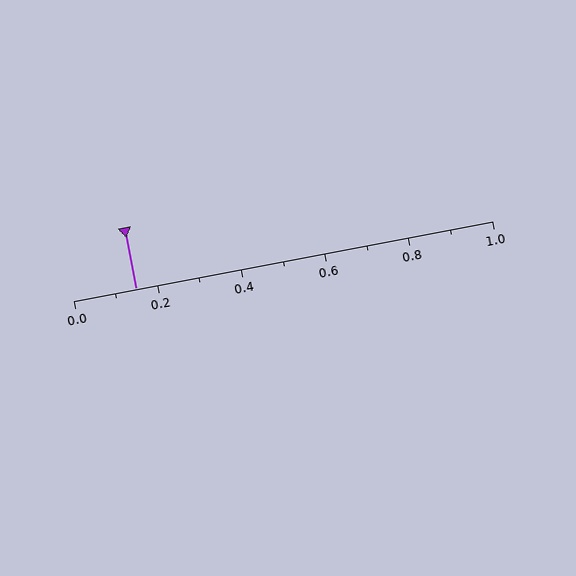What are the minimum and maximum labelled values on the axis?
The axis runs from 0.0 to 1.0.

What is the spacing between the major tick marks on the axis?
The major ticks are spaced 0.2 apart.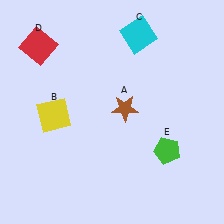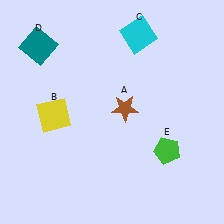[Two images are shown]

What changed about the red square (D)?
In Image 1, D is red. In Image 2, it changed to teal.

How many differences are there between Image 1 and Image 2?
There is 1 difference between the two images.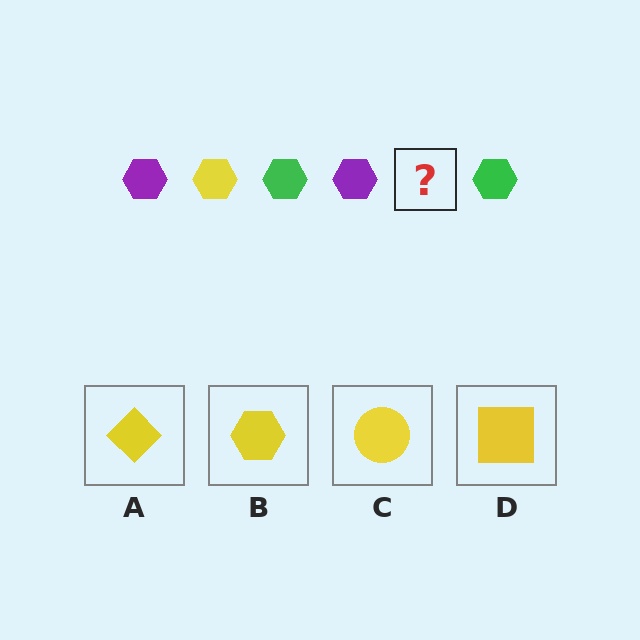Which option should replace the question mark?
Option B.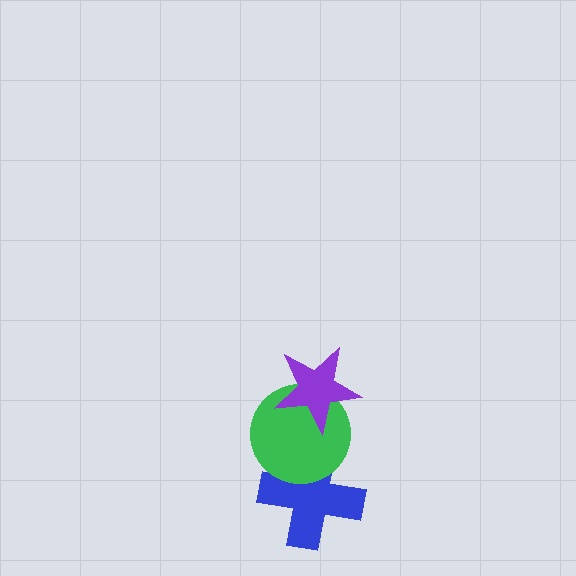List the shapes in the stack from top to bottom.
From top to bottom: the purple star, the green circle, the blue cross.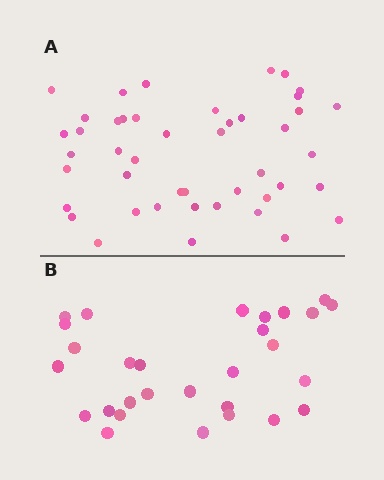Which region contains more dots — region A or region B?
Region A (the top region) has more dots.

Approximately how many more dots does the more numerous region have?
Region A has approximately 15 more dots than region B.